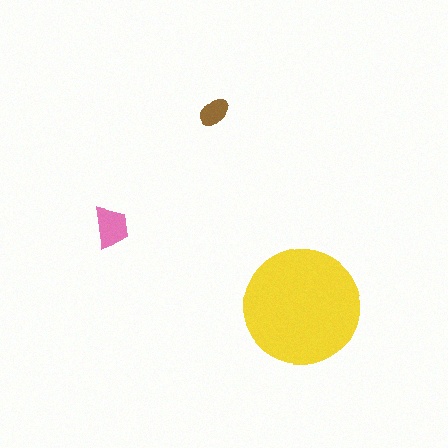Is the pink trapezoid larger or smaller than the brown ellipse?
Larger.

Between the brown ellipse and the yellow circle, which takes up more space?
The yellow circle.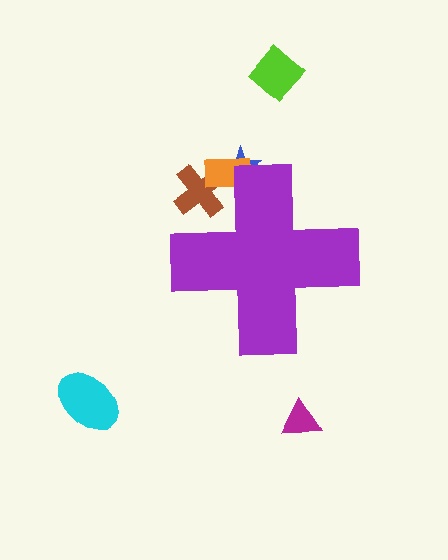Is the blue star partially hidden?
Yes, the blue star is partially hidden behind the purple cross.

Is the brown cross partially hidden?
Yes, the brown cross is partially hidden behind the purple cross.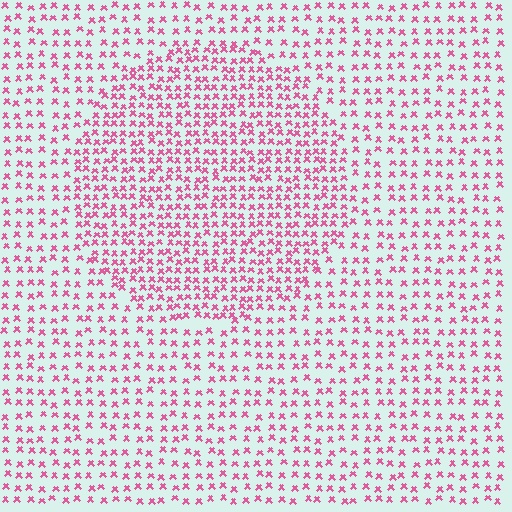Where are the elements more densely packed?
The elements are more densely packed inside the circle boundary.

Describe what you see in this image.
The image contains small pink elements arranged at two different densities. A circle-shaped region is visible where the elements are more densely packed than the surrounding area.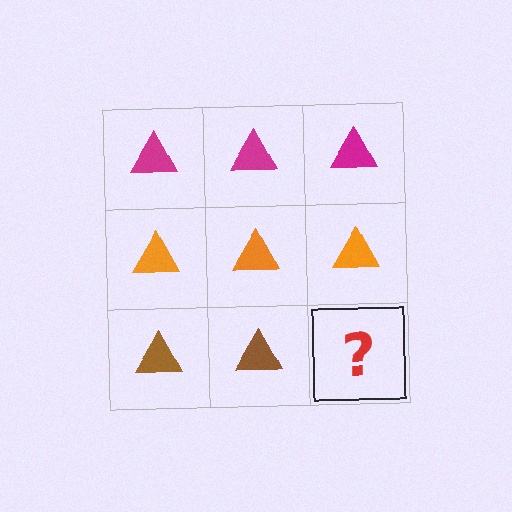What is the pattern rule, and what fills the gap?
The rule is that each row has a consistent color. The gap should be filled with a brown triangle.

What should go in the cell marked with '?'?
The missing cell should contain a brown triangle.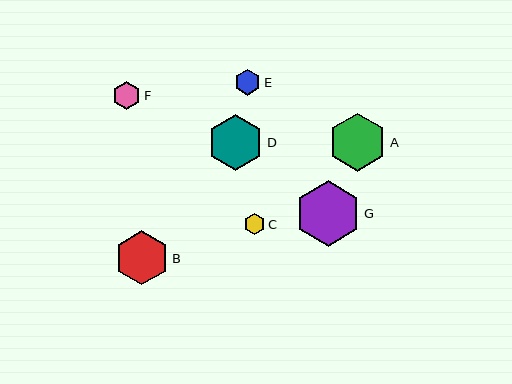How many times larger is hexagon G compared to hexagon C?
Hexagon G is approximately 3.2 times the size of hexagon C.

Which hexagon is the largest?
Hexagon G is the largest with a size of approximately 65 pixels.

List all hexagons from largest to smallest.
From largest to smallest: G, A, D, B, F, E, C.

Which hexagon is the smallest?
Hexagon C is the smallest with a size of approximately 20 pixels.